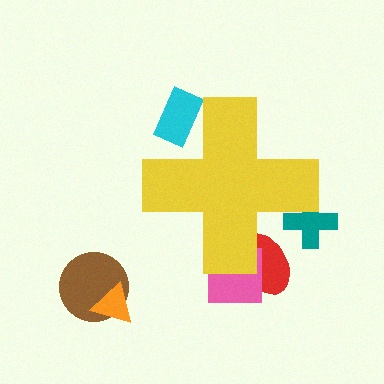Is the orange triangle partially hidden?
No, the orange triangle is fully visible.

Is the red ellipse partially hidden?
Yes, the red ellipse is partially hidden behind the yellow cross.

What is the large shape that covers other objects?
A yellow cross.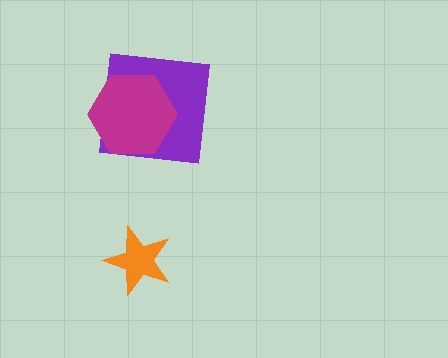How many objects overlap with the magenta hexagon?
1 object overlaps with the magenta hexagon.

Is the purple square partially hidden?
Yes, it is partially covered by another shape.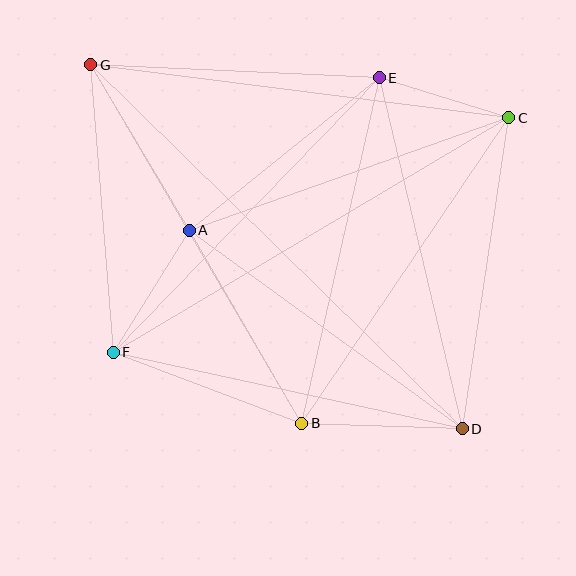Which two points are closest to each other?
Points C and E are closest to each other.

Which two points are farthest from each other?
Points D and G are farthest from each other.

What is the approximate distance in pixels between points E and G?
The distance between E and G is approximately 289 pixels.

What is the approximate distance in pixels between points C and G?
The distance between C and G is approximately 421 pixels.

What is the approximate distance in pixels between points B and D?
The distance between B and D is approximately 160 pixels.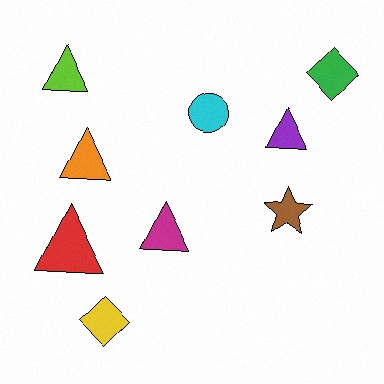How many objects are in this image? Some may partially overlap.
There are 9 objects.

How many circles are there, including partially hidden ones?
There is 1 circle.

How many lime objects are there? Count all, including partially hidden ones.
There is 1 lime object.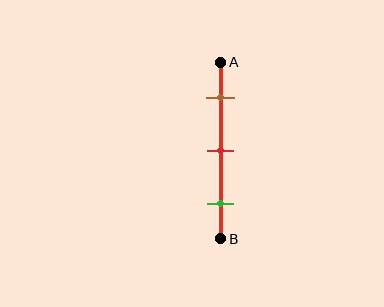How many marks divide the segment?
There are 3 marks dividing the segment.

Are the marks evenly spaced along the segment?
Yes, the marks are approximately evenly spaced.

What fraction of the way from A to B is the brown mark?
The brown mark is approximately 20% (0.2) of the way from A to B.